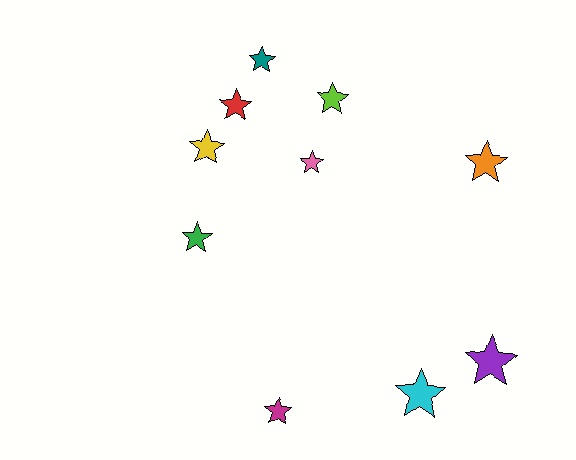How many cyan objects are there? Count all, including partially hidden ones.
There is 1 cyan object.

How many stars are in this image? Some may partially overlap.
There are 10 stars.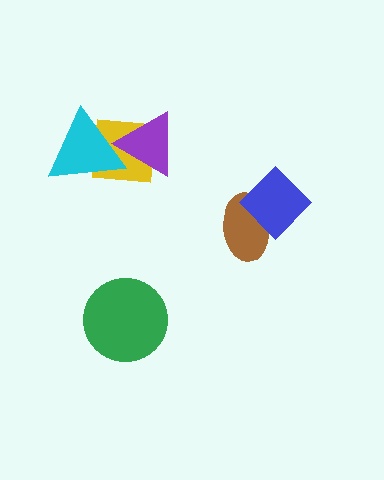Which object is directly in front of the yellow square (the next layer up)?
The cyan triangle is directly in front of the yellow square.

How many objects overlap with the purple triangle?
2 objects overlap with the purple triangle.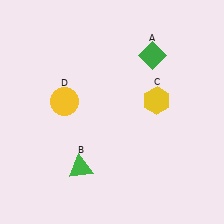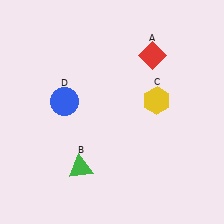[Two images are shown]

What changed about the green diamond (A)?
In Image 1, A is green. In Image 2, it changed to red.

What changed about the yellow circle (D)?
In Image 1, D is yellow. In Image 2, it changed to blue.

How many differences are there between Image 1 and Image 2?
There are 2 differences between the two images.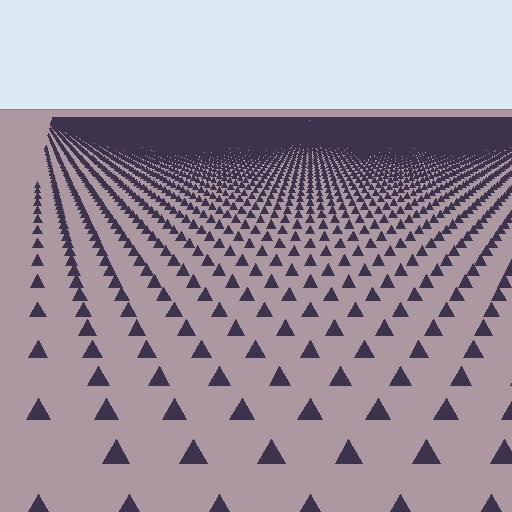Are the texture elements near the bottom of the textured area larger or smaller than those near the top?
Larger. Near the bottom, elements are closer to the viewer and appear at a bigger on-screen size.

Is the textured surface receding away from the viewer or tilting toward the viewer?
The surface is receding away from the viewer. Texture elements get smaller and denser toward the top.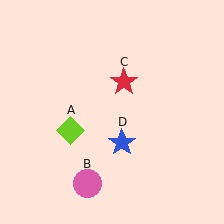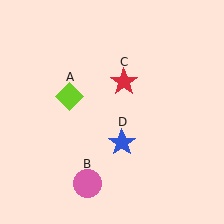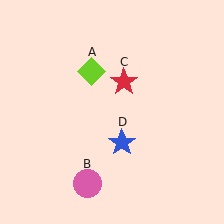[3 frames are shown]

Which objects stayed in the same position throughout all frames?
Pink circle (object B) and red star (object C) and blue star (object D) remained stationary.